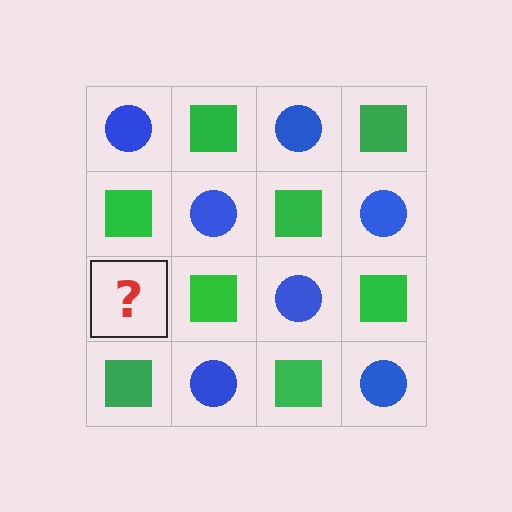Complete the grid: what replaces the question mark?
The question mark should be replaced with a blue circle.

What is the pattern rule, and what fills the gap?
The rule is that it alternates blue circle and green square in a checkerboard pattern. The gap should be filled with a blue circle.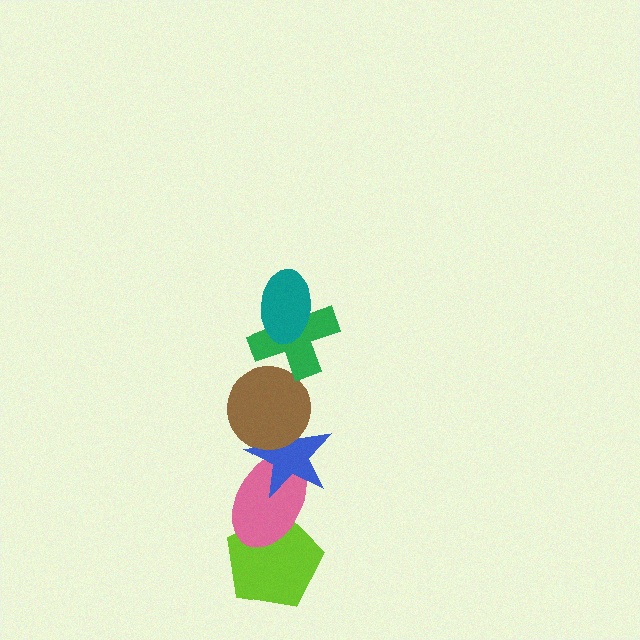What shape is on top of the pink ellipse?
The blue star is on top of the pink ellipse.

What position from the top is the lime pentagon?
The lime pentagon is 6th from the top.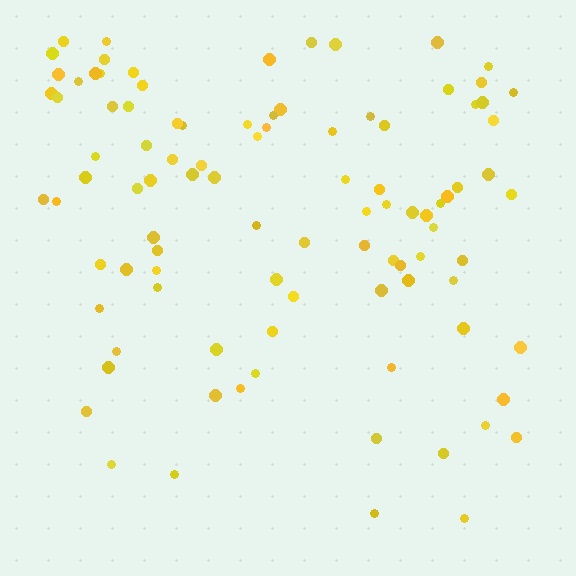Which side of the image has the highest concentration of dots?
The top.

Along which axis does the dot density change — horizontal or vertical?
Vertical.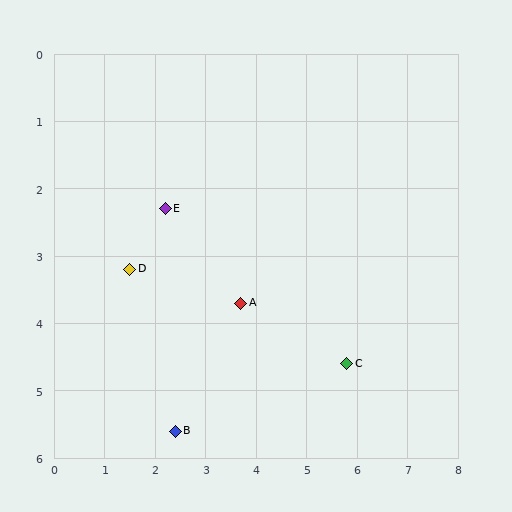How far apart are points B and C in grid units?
Points B and C are about 3.5 grid units apart.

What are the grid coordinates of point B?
Point B is at approximately (2.4, 5.6).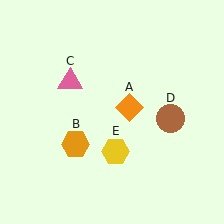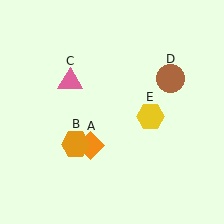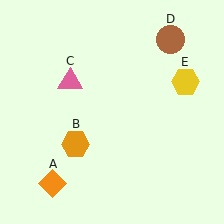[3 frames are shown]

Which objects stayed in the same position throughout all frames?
Orange hexagon (object B) and pink triangle (object C) remained stationary.